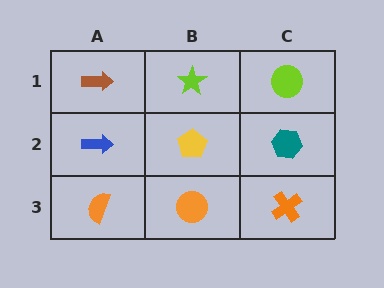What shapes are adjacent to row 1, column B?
A yellow pentagon (row 2, column B), a brown arrow (row 1, column A), a lime circle (row 1, column C).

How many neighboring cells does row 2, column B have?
4.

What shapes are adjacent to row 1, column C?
A teal hexagon (row 2, column C), a lime star (row 1, column B).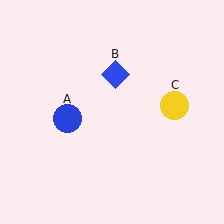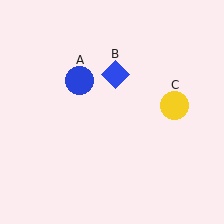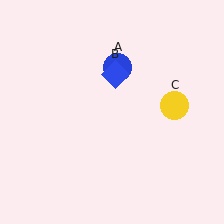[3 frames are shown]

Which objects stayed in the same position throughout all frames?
Blue diamond (object B) and yellow circle (object C) remained stationary.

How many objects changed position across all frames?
1 object changed position: blue circle (object A).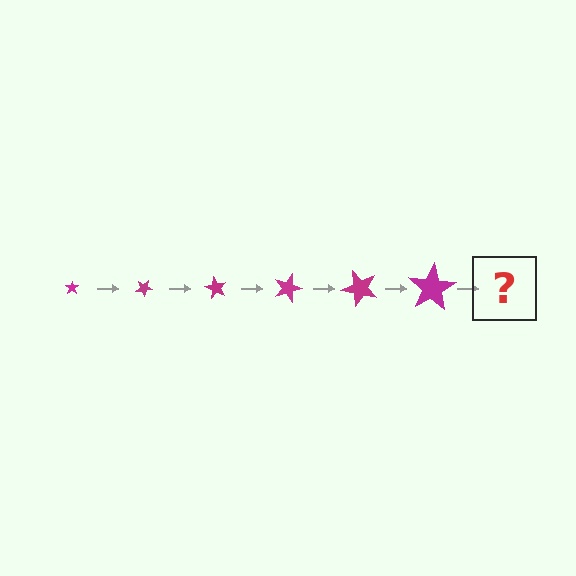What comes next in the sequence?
The next element should be a star, larger than the previous one and rotated 180 degrees from the start.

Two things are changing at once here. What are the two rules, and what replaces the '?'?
The two rules are that the star grows larger each step and it rotates 30 degrees each step. The '?' should be a star, larger than the previous one and rotated 180 degrees from the start.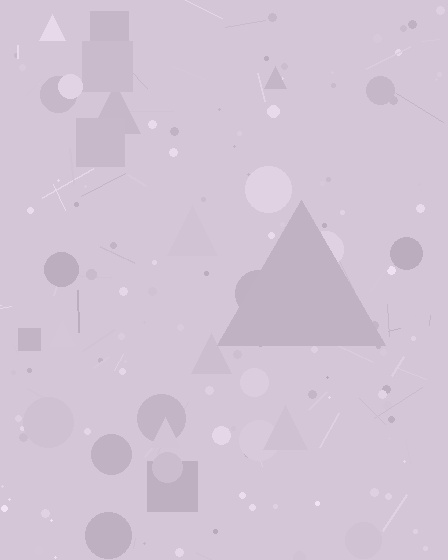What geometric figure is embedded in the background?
A triangle is embedded in the background.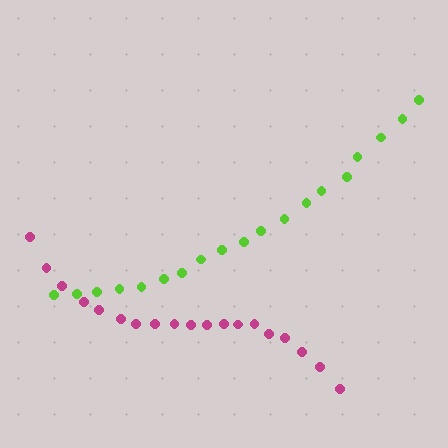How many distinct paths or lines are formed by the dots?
There are 2 distinct paths.